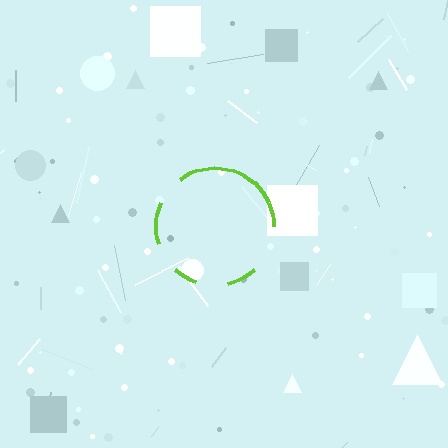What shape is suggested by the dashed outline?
The dashed outline suggests a circle.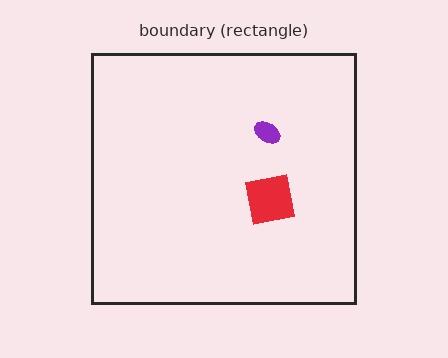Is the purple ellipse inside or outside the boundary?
Inside.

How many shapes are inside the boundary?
2 inside, 0 outside.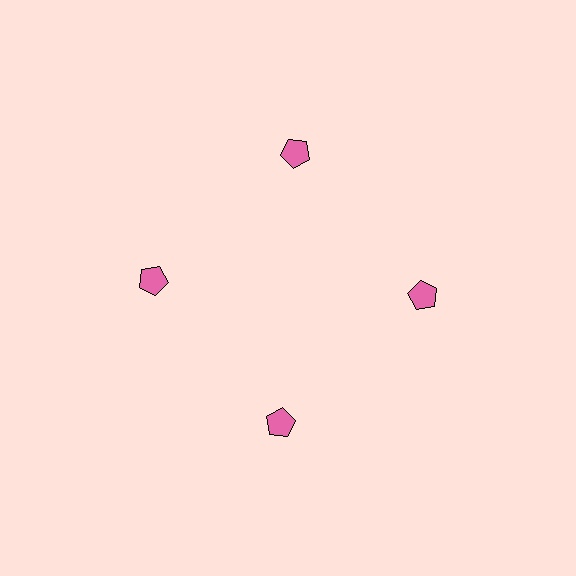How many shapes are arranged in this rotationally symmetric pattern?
There are 4 shapes, arranged in 4 groups of 1.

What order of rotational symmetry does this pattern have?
This pattern has 4-fold rotational symmetry.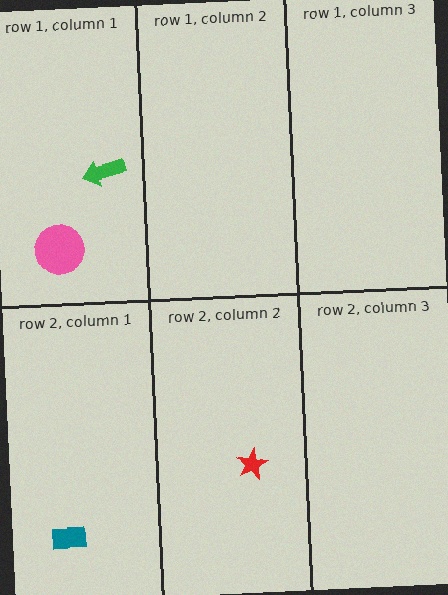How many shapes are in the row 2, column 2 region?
1.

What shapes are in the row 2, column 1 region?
The teal rectangle.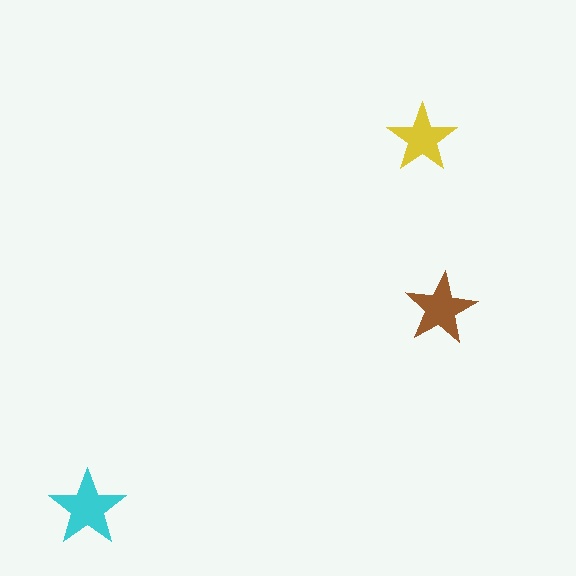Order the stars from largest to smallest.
the cyan one, the brown one, the yellow one.